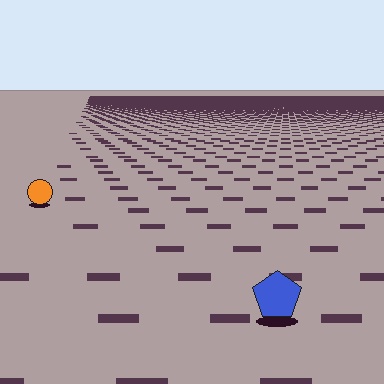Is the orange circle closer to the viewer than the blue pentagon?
No. The blue pentagon is closer — you can tell from the texture gradient: the ground texture is coarser near it.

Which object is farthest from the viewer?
The orange circle is farthest from the viewer. It appears smaller and the ground texture around it is denser.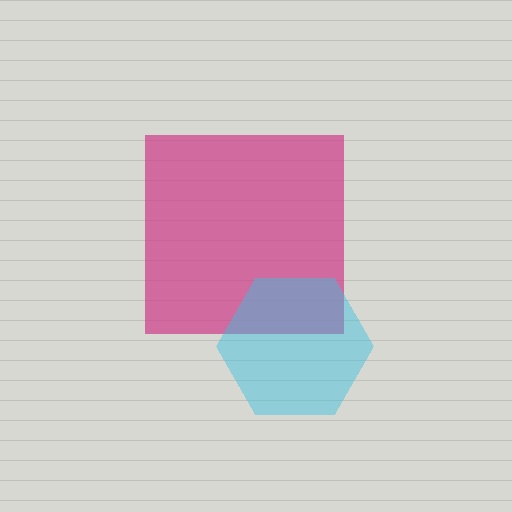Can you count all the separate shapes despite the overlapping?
Yes, there are 2 separate shapes.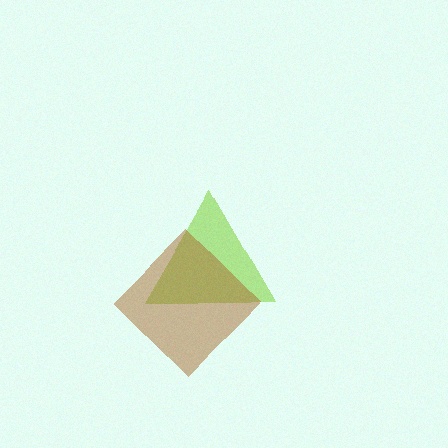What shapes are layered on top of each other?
The layered shapes are: a lime triangle, a brown diamond.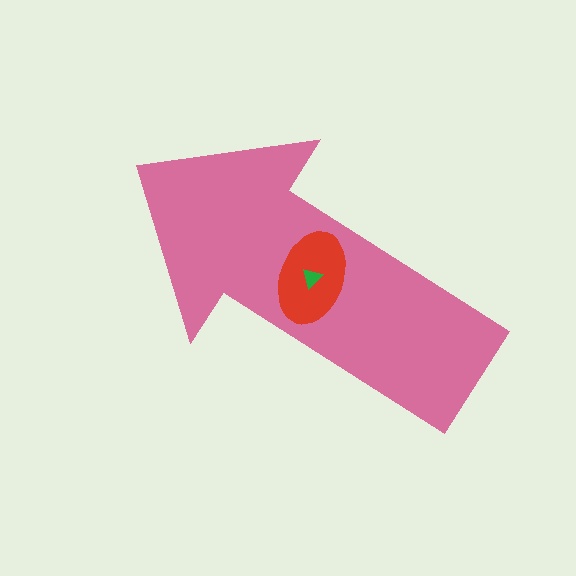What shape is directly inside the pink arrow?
The red ellipse.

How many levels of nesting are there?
3.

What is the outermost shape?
The pink arrow.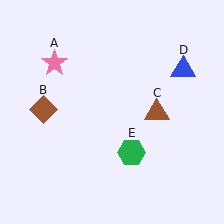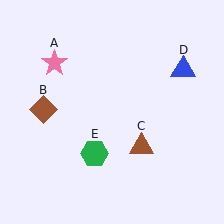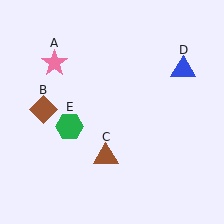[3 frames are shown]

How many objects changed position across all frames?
2 objects changed position: brown triangle (object C), green hexagon (object E).